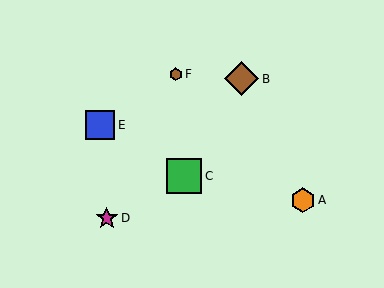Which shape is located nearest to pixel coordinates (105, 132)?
The blue square (labeled E) at (100, 125) is nearest to that location.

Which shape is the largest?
The green square (labeled C) is the largest.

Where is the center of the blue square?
The center of the blue square is at (100, 125).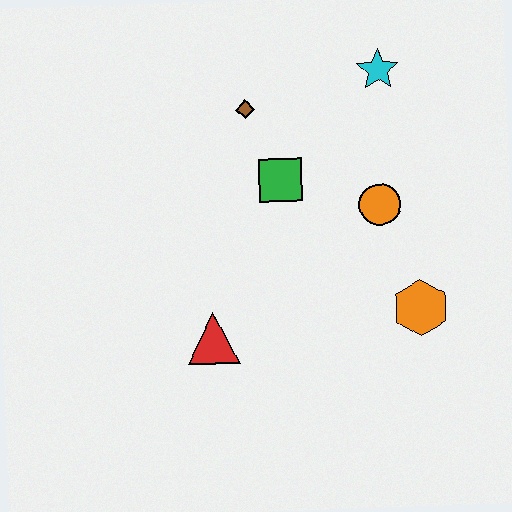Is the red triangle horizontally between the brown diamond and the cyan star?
No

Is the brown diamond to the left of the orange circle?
Yes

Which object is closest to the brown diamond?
The green square is closest to the brown diamond.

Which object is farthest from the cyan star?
The red triangle is farthest from the cyan star.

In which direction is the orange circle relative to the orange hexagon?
The orange circle is above the orange hexagon.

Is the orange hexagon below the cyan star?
Yes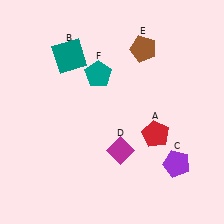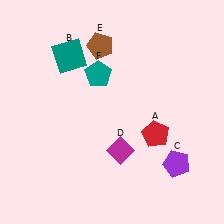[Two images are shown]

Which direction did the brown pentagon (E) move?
The brown pentagon (E) moved left.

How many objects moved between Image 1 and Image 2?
1 object moved between the two images.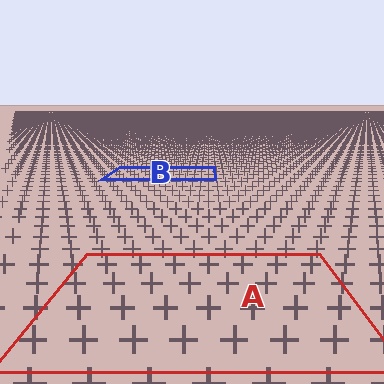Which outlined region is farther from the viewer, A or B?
Region B is farther from the viewer — the texture elements inside it appear smaller and more densely packed.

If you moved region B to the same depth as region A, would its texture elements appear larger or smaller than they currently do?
They would appear larger. At a closer depth, the same texture elements are projected at a bigger on-screen size.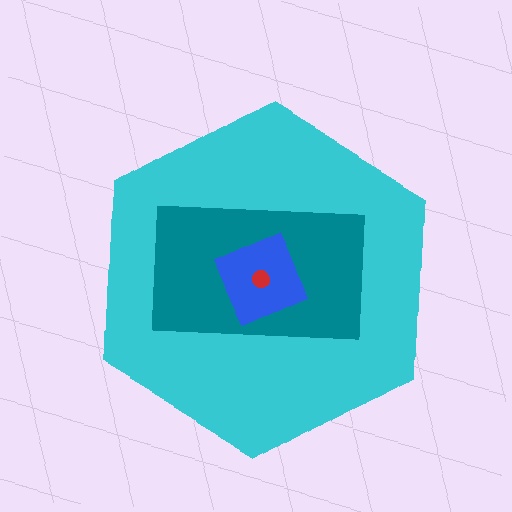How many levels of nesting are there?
4.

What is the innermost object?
The red circle.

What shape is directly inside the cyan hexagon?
The teal rectangle.